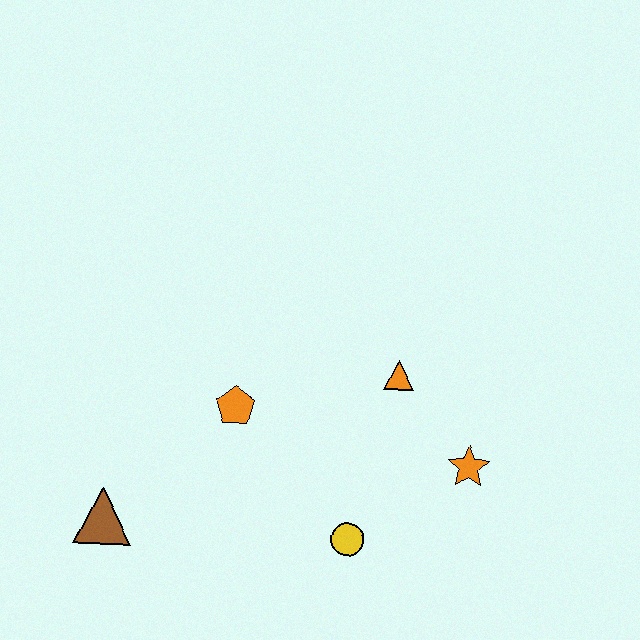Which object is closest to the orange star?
The orange triangle is closest to the orange star.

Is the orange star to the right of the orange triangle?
Yes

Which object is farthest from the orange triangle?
The brown triangle is farthest from the orange triangle.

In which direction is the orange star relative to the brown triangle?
The orange star is to the right of the brown triangle.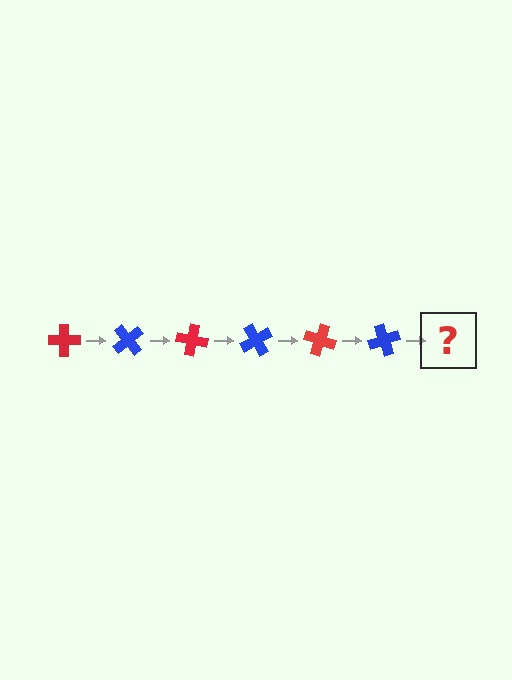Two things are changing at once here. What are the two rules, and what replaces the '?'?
The two rules are that it rotates 50 degrees each step and the color cycles through red and blue. The '?' should be a red cross, rotated 300 degrees from the start.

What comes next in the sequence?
The next element should be a red cross, rotated 300 degrees from the start.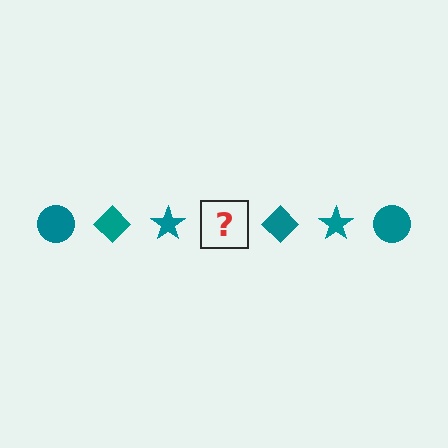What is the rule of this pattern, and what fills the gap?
The rule is that the pattern cycles through circle, diamond, star shapes in teal. The gap should be filled with a teal circle.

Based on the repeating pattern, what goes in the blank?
The blank should be a teal circle.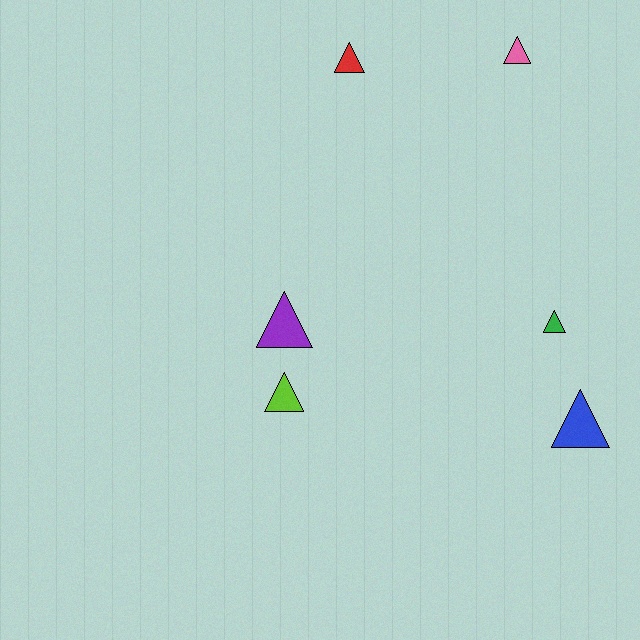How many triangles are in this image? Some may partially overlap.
There are 6 triangles.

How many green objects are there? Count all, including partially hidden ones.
There is 1 green object.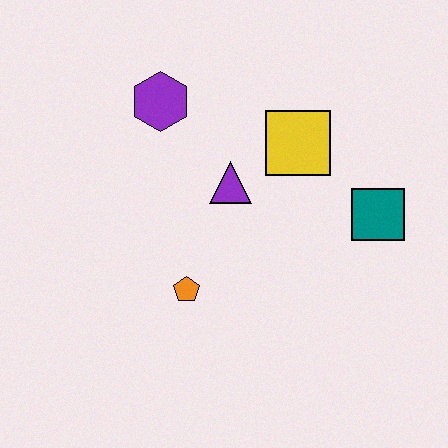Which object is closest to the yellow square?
The purple triangle is closest to the yellow square.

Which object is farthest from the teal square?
The purple hexagon is farthest from the teal square.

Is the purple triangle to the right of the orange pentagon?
Yes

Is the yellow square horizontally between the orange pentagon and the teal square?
Yes